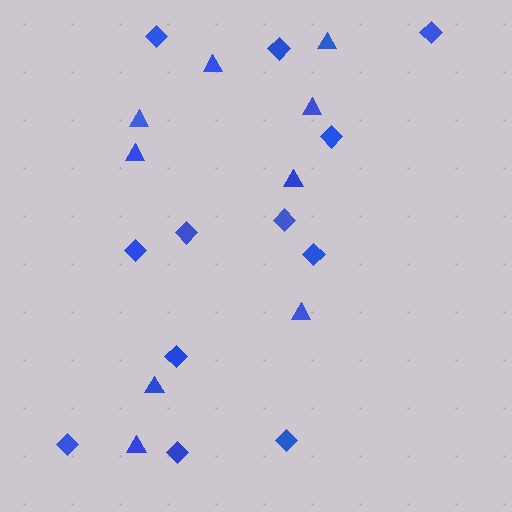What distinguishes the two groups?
There are 2 groups: one group of diamonds (12) and one group of triangles (9).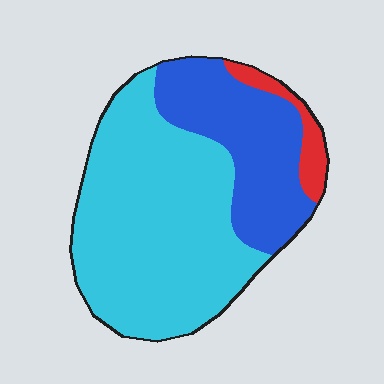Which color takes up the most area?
Cyan, at roughly 65%.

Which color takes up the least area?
Red, at roughly 5%.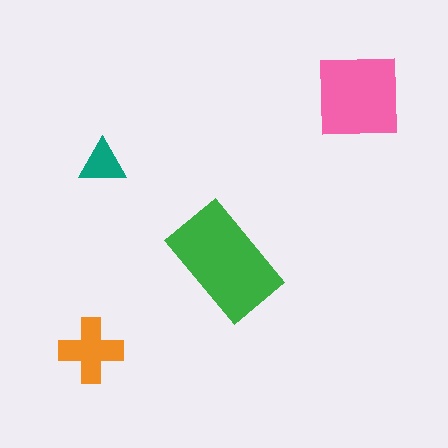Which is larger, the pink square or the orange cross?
The pink square.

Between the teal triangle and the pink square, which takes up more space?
The pink square.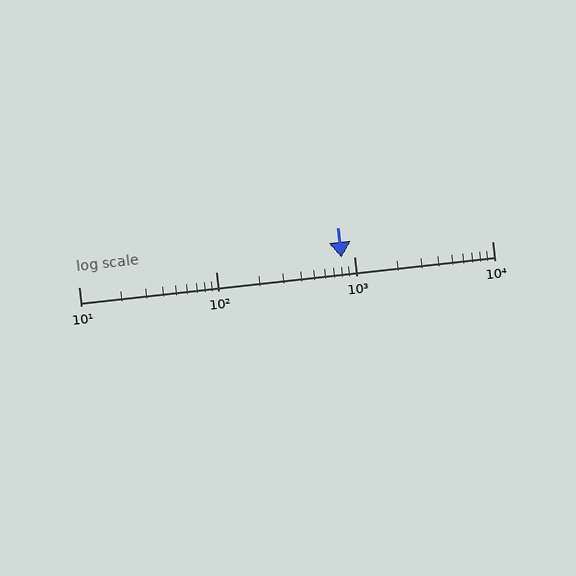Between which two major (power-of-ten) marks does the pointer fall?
The pointer is between 100 and 1000.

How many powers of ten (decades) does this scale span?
The scale spans 3 decades, from 10 to 10000.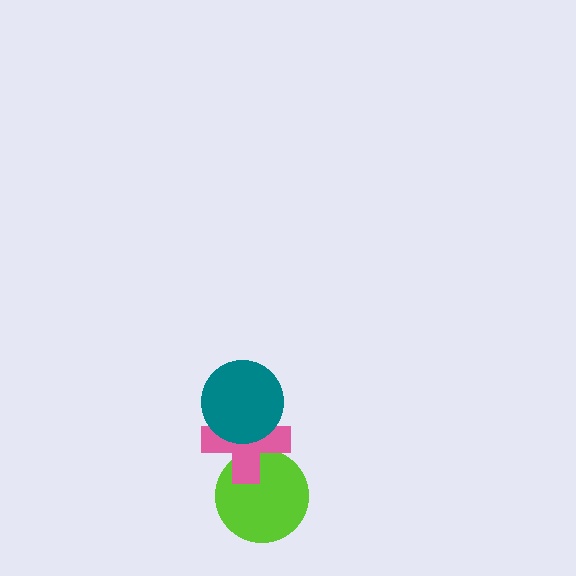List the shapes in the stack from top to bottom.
From top to bottom: the teal circle, the pink cross, the lime circle.